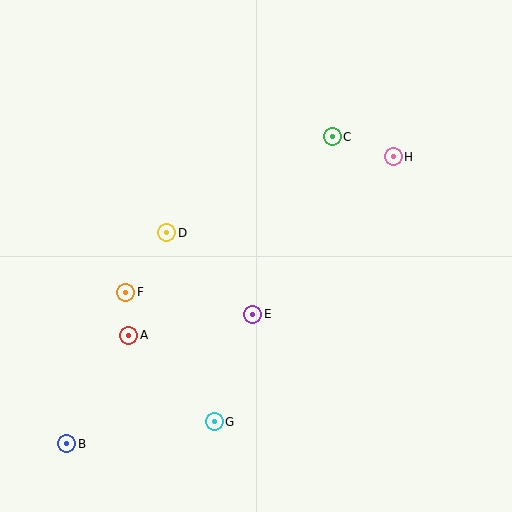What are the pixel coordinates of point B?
Point B is at (67, 444).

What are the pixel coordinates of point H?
Point H is at (393, 157).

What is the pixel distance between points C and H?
The distance between C and H is 64 pixels.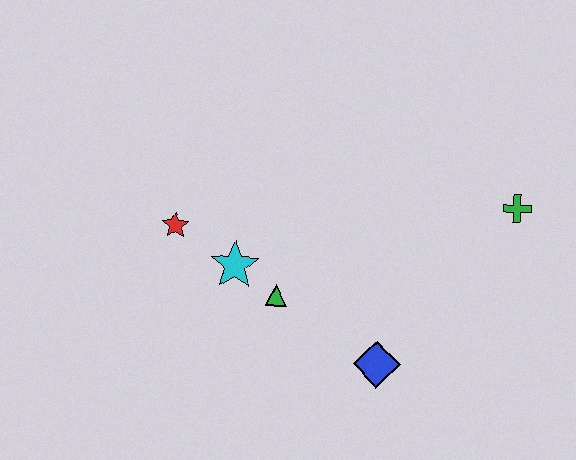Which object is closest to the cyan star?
The green triangle is closest to the cyan star.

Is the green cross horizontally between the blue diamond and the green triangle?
No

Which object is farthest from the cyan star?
The green cross is farthest from the cyan star.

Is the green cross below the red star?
No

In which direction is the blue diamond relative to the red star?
The blue diamond is to the right of the red star.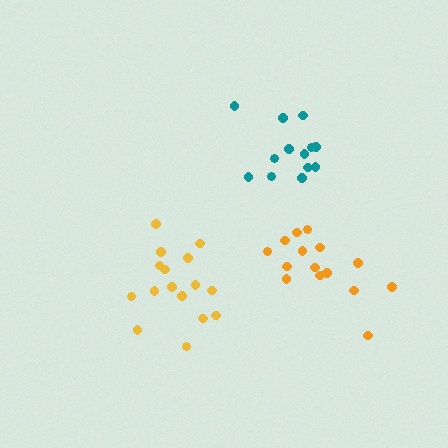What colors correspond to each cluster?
The clusters are colored: yellow, teal, orange.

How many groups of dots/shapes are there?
There are 3 groups.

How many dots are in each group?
Group 1: 16 dots, Group 2: 13 dots, Group 3: 15 dots (44 total).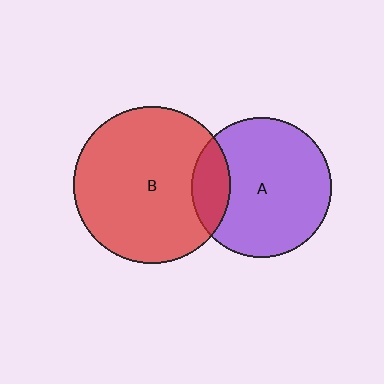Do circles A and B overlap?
Yes.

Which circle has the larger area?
Circle B (red).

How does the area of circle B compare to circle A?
Approximately 1.3 times.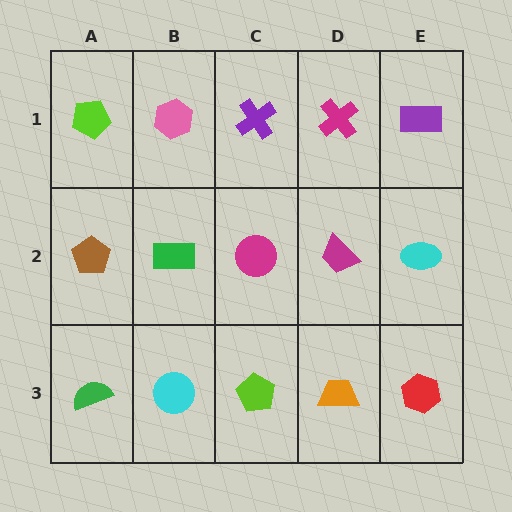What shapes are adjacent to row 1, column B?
A green rectangle (row 2, column B), a lime pentagon (row 1, column A), a purple cross (row 1, column C).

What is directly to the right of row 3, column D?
A red hexagon.